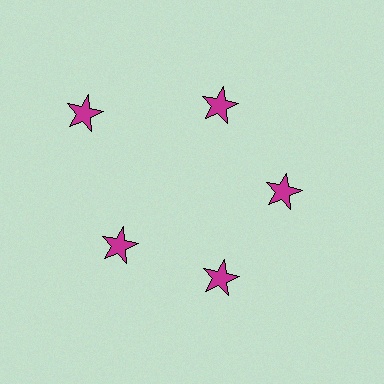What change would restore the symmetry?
The symmetry would be restored by moving it inward, back onto the ring so that all 5 stars sit at equal angles and equal distance from the center.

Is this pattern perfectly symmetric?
No. The 5 magenta stars are arranged in a ring, but one element near the 10 o'clock position is pushed outward from the center, breaking the 5-fold rotational symmetry.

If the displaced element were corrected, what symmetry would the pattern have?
It would have 5-fold rotational symmetry — the pattern would map onto itself every 72 degrees.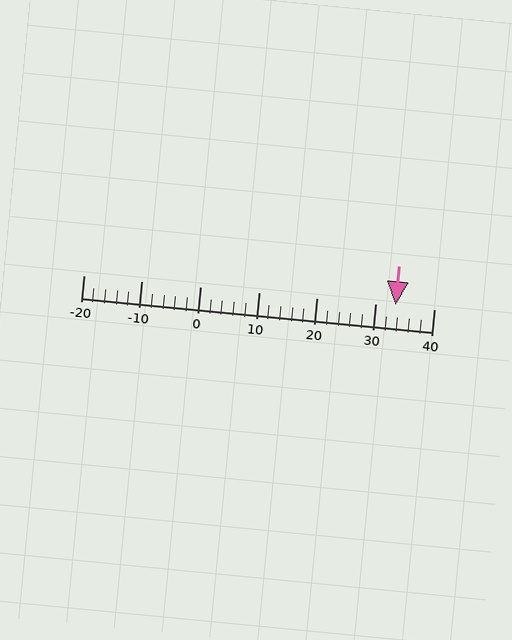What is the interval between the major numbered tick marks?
The major tick marks are spaced 10 units apart.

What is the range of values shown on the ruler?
The ruler shows values from -20 to 40.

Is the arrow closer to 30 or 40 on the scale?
The arrow is closer to 30.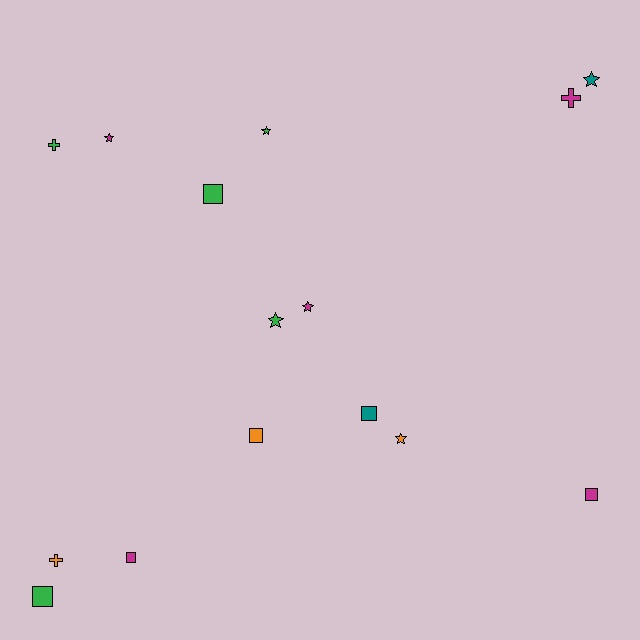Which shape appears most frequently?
Square, with 6 objects.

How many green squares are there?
There are 2 green squares.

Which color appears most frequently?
Green, with 5 objects.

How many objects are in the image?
There are 15 objects.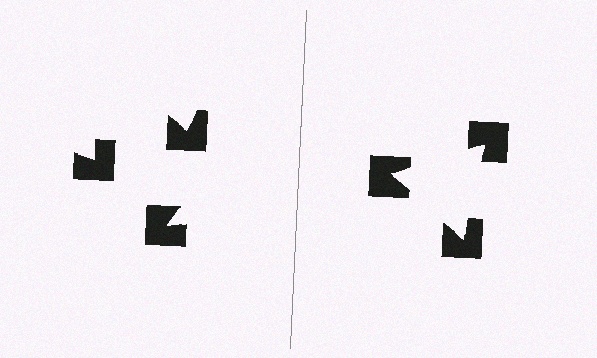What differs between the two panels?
The notched squares are positioned identically on both sides; only the wedge orientations differ. On the right they align to a triangle; on the left they are misaligned.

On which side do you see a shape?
An illusory triangle appears on the right side. On the left side the wedge cuts are rotated, so no coherent shape forms.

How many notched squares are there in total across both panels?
6 — 3 on each side.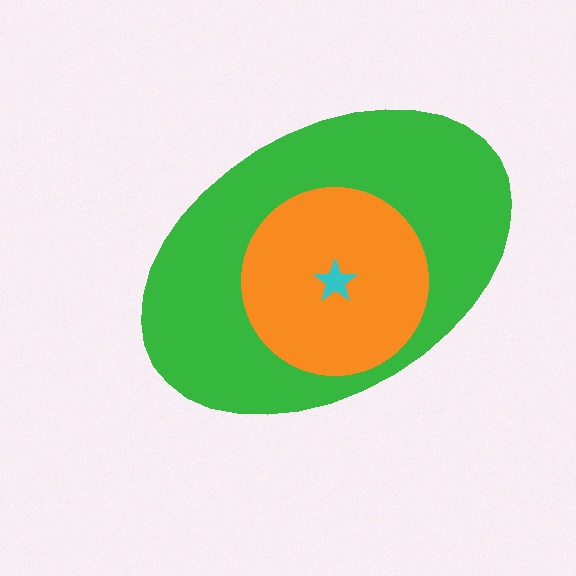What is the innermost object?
The cyan star.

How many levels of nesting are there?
3.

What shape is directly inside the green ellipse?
The orange circle.